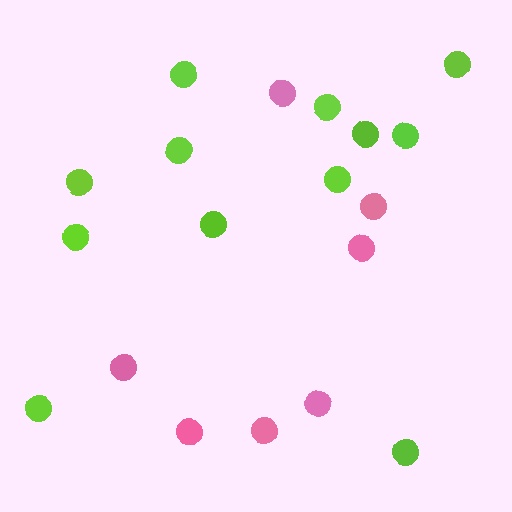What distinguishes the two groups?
There are 2 groups: one group of pink circles (7) and one group of lime circles (12).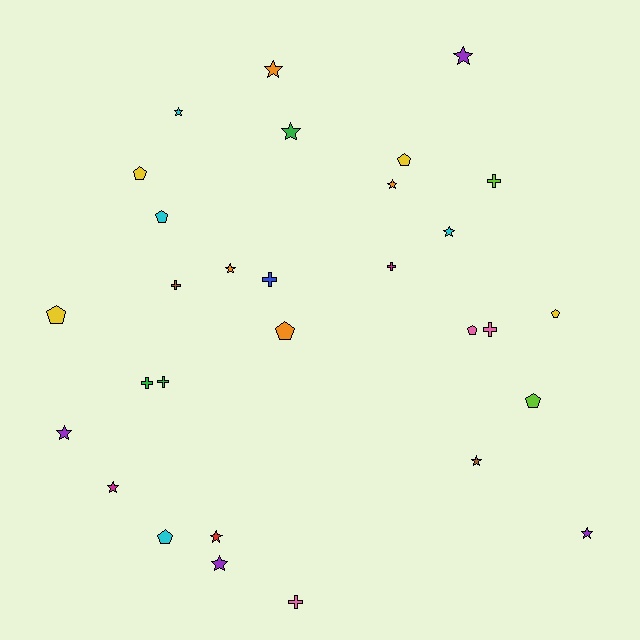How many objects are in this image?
There are 30 objects.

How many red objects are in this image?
There is 1 red object.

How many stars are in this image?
There are 13 stars.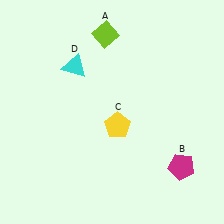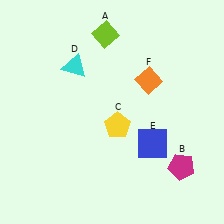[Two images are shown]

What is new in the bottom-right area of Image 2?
A blue square (E) was added in the bottom-right area of Image 2.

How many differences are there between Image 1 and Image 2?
There are 2 differences between the two images.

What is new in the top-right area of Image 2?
An orange diamond (F) was added in the top-right area of Image 2.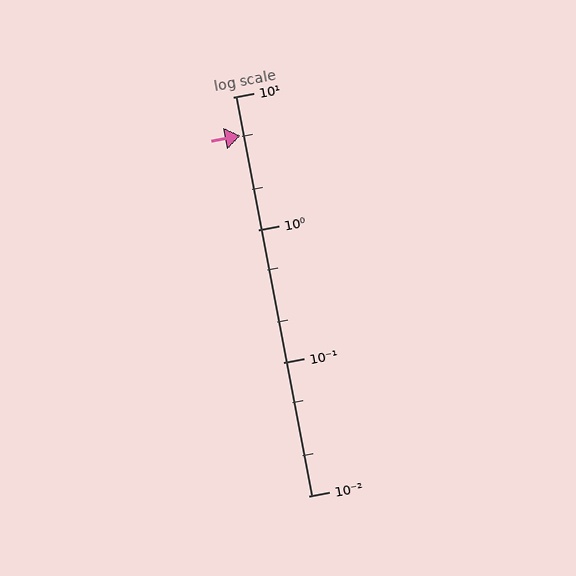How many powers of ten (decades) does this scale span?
The scale spans 3 decades, from 0.01 to 10.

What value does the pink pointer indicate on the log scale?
The pointer indicates approximately 5.1.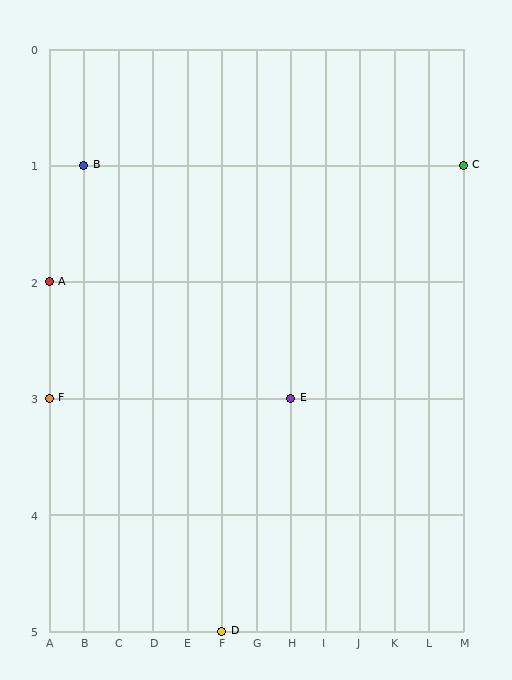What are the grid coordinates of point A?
Point A is at grid coordinates (A, 2).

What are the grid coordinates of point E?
Point E is at grid coordinates (H, 3).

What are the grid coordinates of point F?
Point F is at grid coordinates (A, 3).